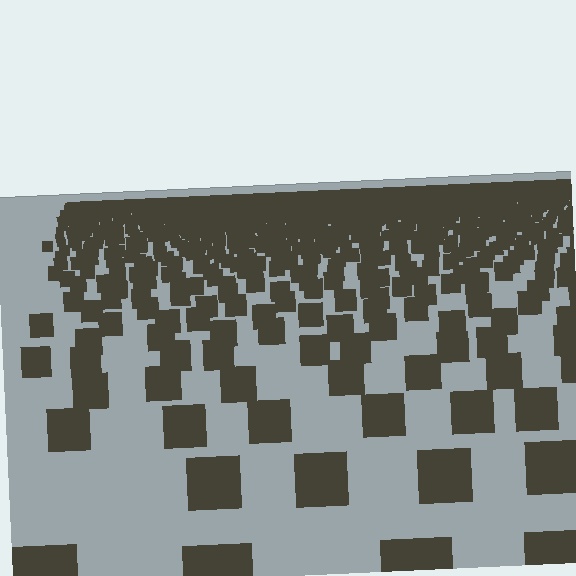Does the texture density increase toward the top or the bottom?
Density increases toward the top.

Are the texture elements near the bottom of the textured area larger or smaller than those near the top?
Larger. Near the bottom, elements are closer to the viewer and appear at a bigger on-screen size.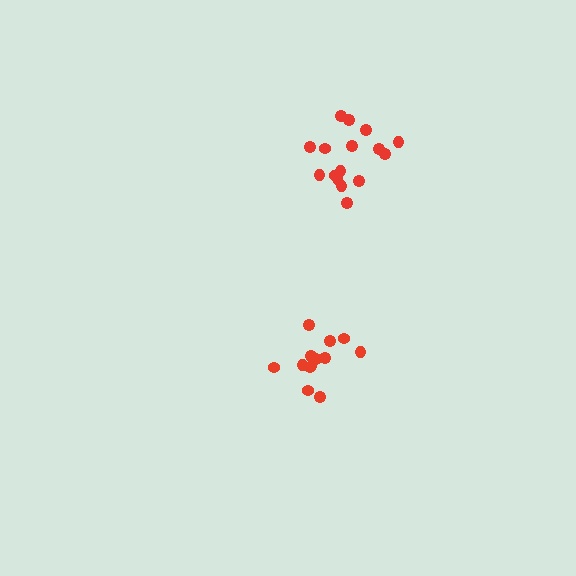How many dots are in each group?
Group 1: 13 dots, Group 2: 16 dots (29 total).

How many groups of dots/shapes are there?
There are 2 groups.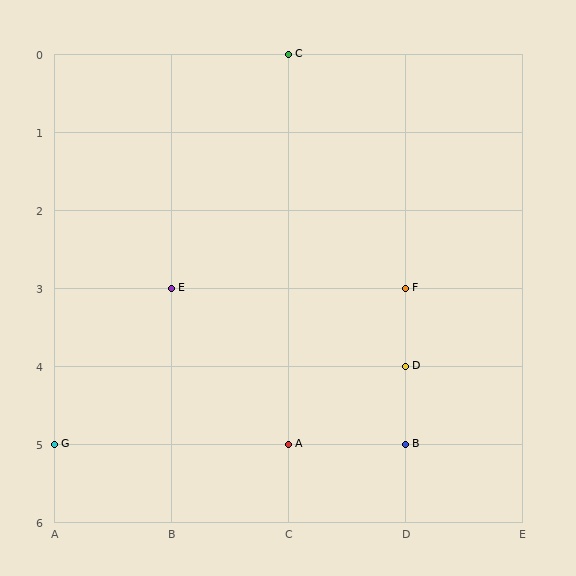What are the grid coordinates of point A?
Point A is at grid coordinates (C, 5).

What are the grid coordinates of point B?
Point B is at grid coordinates (D, 5).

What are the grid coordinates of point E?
Point E is at grid coordinates (B, 3).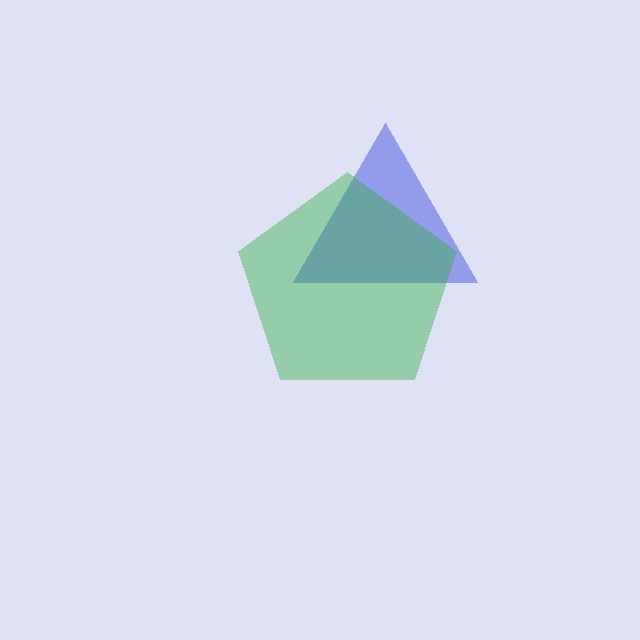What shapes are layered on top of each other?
The layered shapes are: a blue triangle, a green pentagon.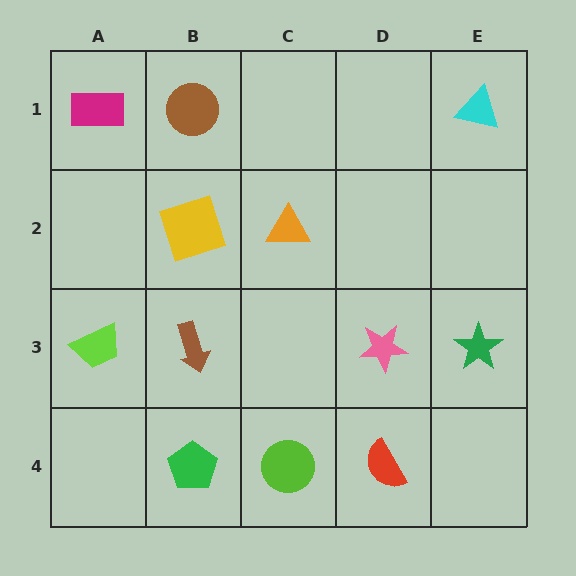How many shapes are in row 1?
3 shapes.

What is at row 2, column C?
An orange triangle.